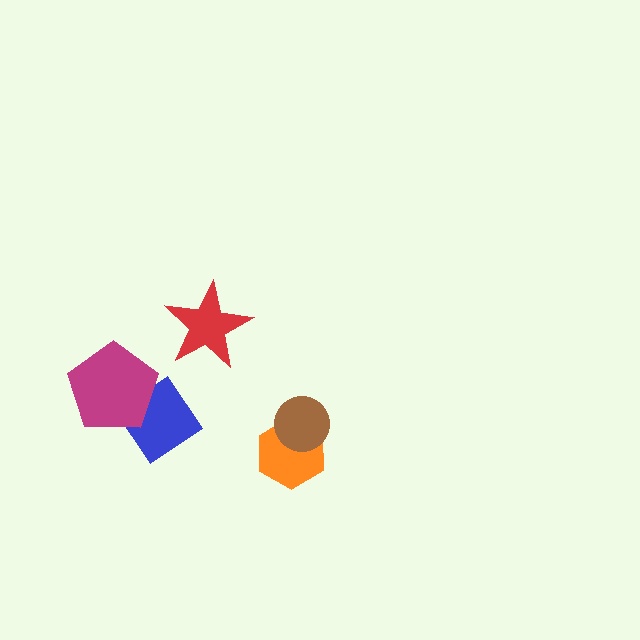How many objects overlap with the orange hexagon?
1 object overlaps with the orange hexagon.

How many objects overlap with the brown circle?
1 object overlaps with the brown circle.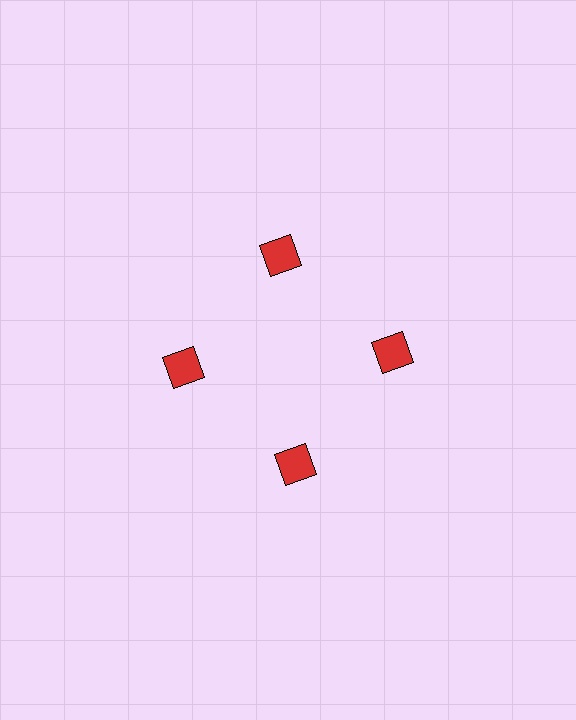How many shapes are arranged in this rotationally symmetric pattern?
There are 4 shapes, arranged in 4 groups of 1.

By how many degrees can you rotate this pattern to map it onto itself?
The pattern maps onto itself every 90 degrees of rotation.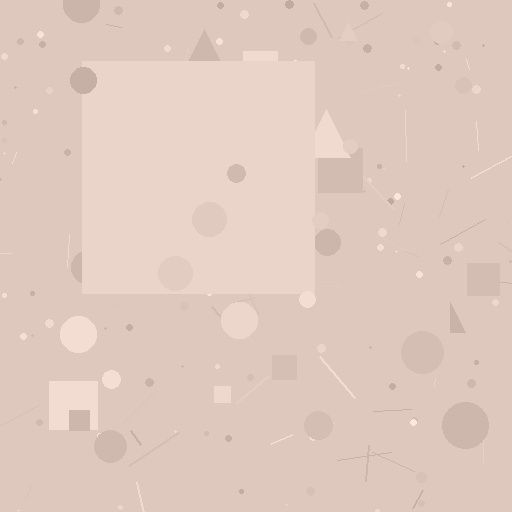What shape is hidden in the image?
A square is hidden in the image.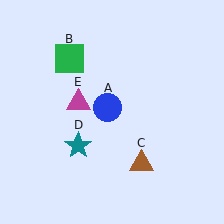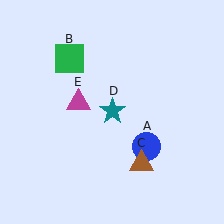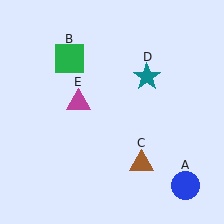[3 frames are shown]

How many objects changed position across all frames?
2 objects changed position: blue circle (object A), teal star (object D).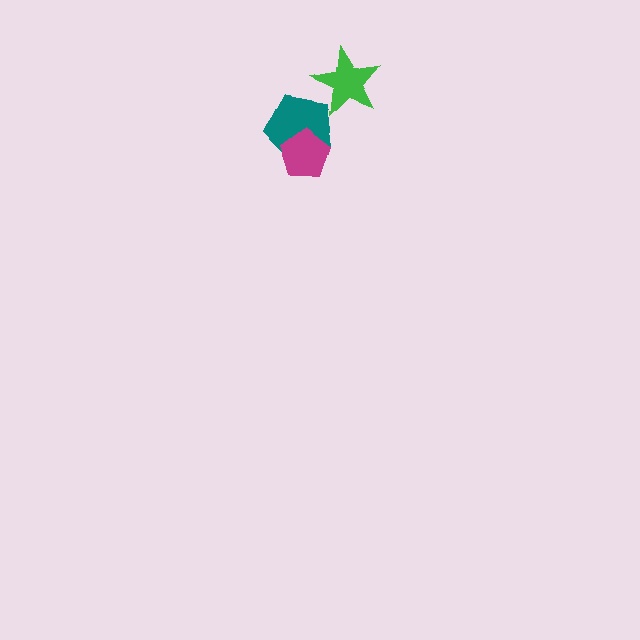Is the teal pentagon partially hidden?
Yes, it is partially covered by another shape.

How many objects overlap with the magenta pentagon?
1 object overlaps with the magenta pentagon.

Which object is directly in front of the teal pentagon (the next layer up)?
The magenta pentagon is directly in front of the teal pentagon.